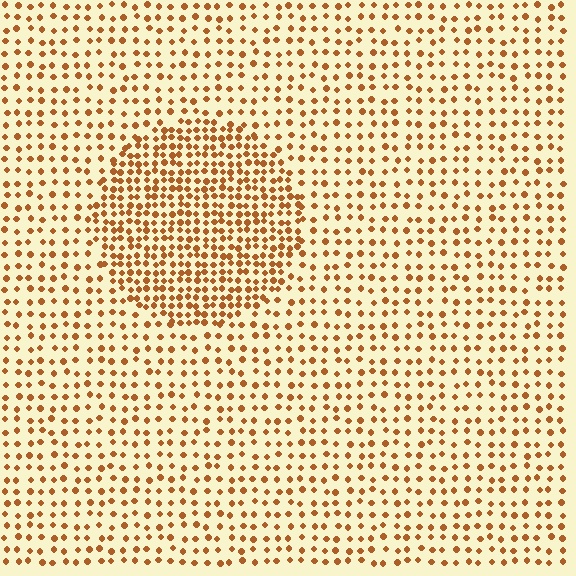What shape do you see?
I see a circle.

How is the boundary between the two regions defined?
The boundary is defined by a change in element density (approximately 2.0x ratio). All elements are the same color, size, and shape.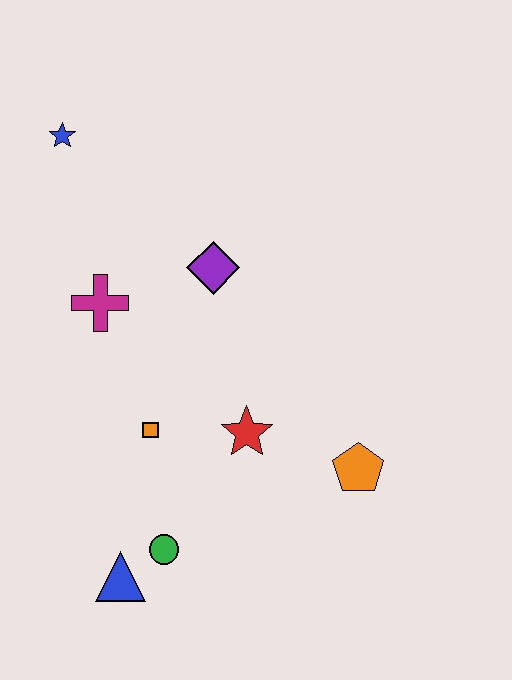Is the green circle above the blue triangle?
Yes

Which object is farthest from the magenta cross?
The orange pentagon is farthest from the magenta cross.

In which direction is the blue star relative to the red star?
The blue star is above the red star.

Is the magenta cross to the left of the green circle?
Yes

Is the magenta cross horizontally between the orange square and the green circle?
No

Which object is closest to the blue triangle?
The green circle is closest to the blue triangle.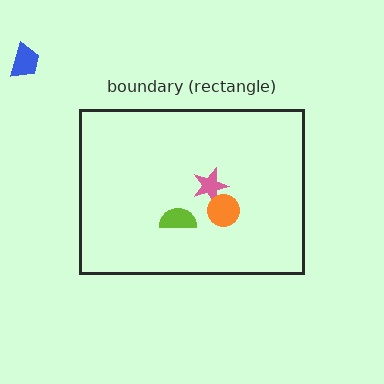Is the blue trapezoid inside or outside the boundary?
Outside.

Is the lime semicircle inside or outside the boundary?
Inside.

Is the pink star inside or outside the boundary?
Inside.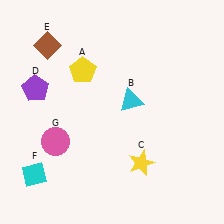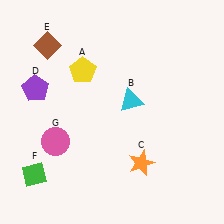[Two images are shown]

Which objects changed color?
C changed from yellow to orange. F changed from cyan to green.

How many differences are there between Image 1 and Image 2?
There are 2 differences between the two images.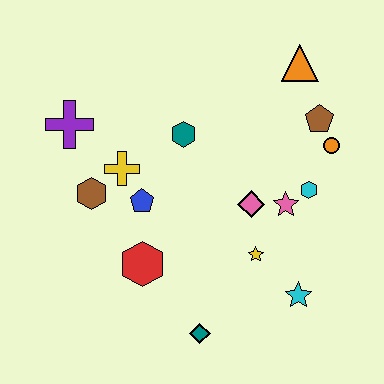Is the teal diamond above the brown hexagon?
No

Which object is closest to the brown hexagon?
The yellow cross is closest to the brown hexagon.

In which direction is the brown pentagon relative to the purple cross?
The brown pentagon is to the right of the purple cross.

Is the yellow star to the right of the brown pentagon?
No